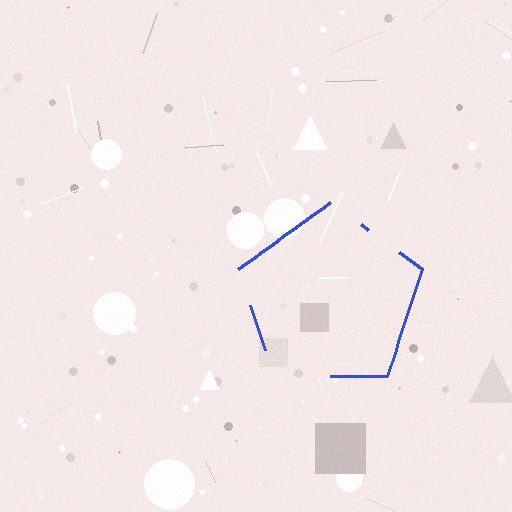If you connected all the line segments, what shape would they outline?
They would outline a pentagon.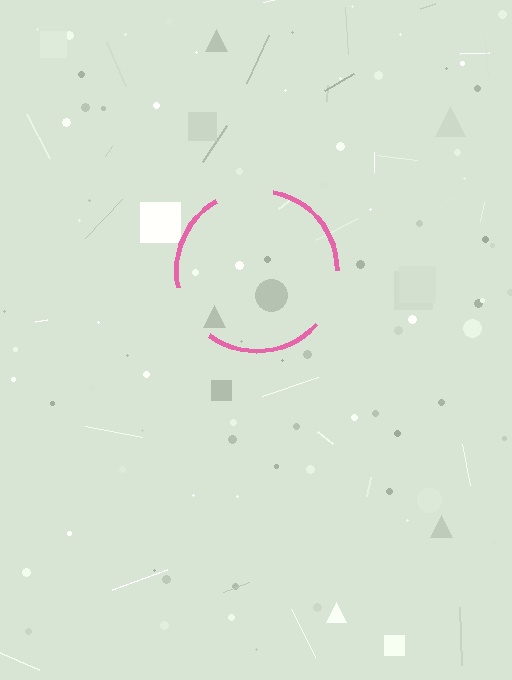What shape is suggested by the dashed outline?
The dashed outline suggests a circle.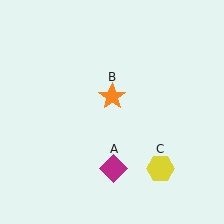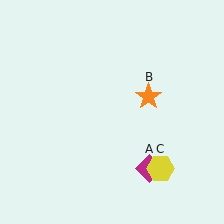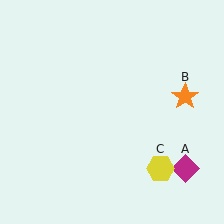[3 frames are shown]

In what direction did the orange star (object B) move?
The orange star (object B) moved right.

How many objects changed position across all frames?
2 objects changed position: magenta diamond (object A), orange star (object B).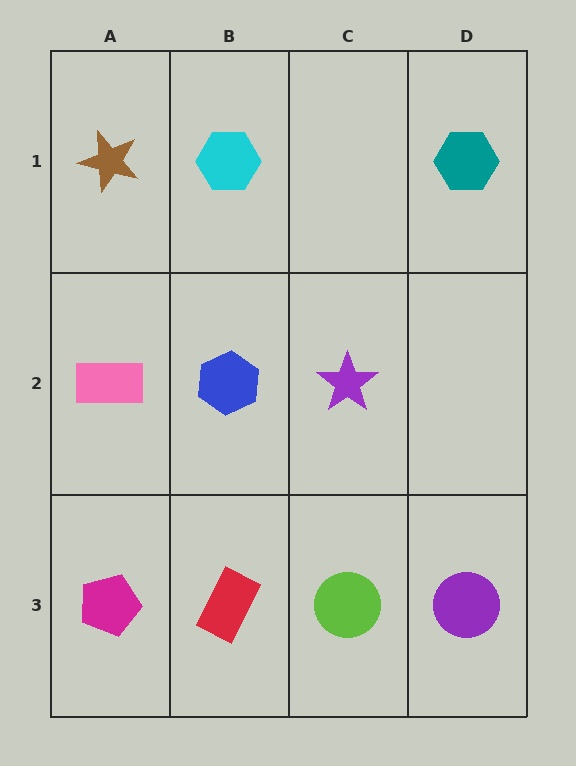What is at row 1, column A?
A brown star.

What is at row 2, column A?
A pink rectangle.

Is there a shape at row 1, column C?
No, that cell is empty.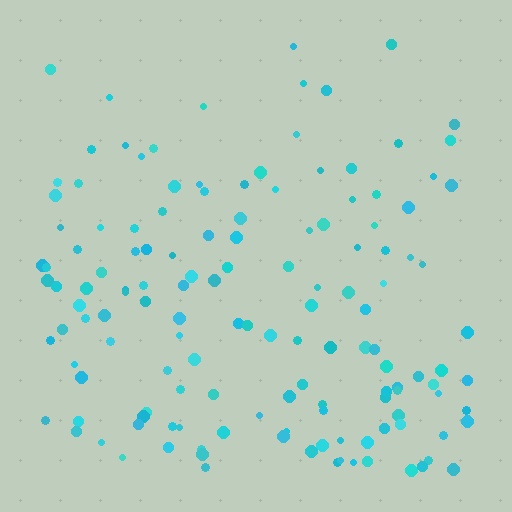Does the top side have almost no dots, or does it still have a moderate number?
Still a moderate number, just noticeably fewer than the bottom.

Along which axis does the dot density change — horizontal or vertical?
Vertical.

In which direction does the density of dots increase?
From top to bottom, with the bottom side densest.